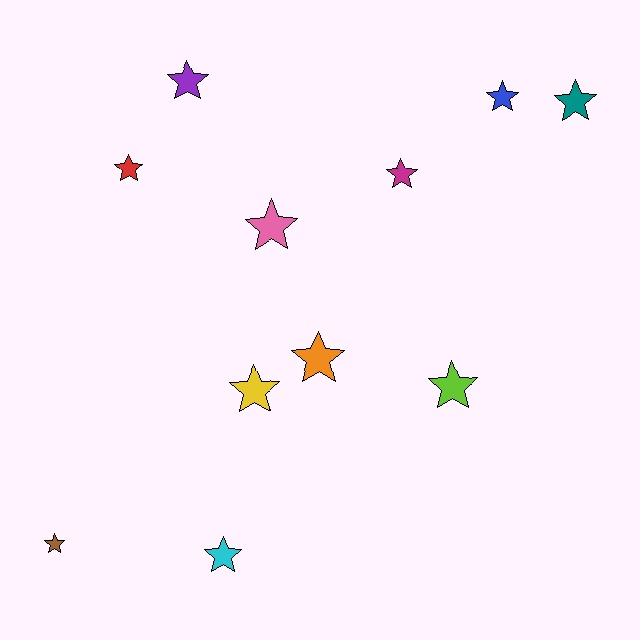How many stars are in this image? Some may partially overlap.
There are 11 stars.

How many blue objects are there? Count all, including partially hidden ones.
There is 1 blue object.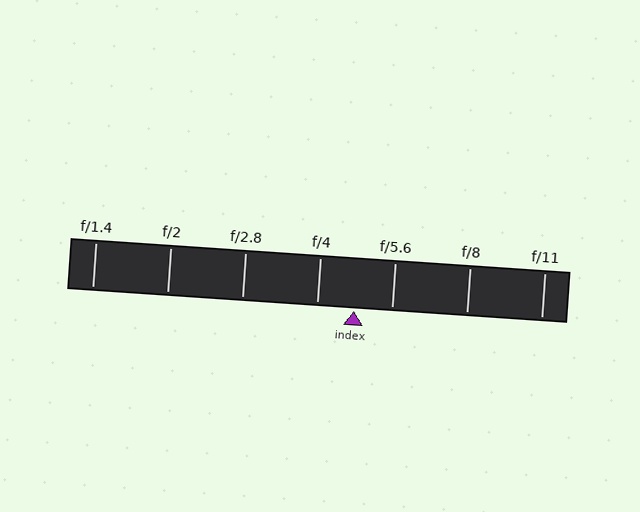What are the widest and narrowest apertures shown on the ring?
The widest aperture shown is f/1.4 and the narrowest is f/11.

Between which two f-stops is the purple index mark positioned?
The index mark is between f/4 and f/5.6.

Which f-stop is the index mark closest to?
The index mark is closest to f/5.6.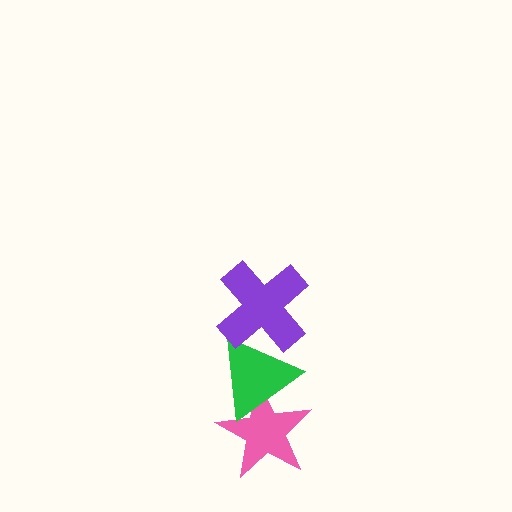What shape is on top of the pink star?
The green triangle is on top of the pink star.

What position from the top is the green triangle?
The green triangle is 2nd from the top.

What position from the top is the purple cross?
The purple cross is 1st from the top.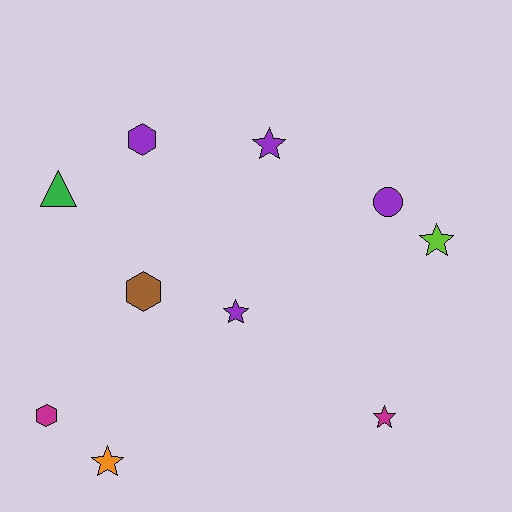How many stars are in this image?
There are 5 stars.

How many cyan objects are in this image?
There are no cyan objects.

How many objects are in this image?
There are 10 objects.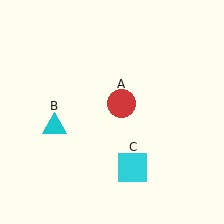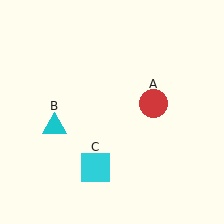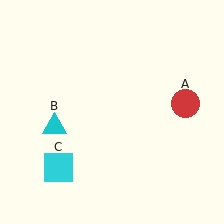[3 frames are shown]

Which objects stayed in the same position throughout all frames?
Cyan triangle (object B) remained stationary.